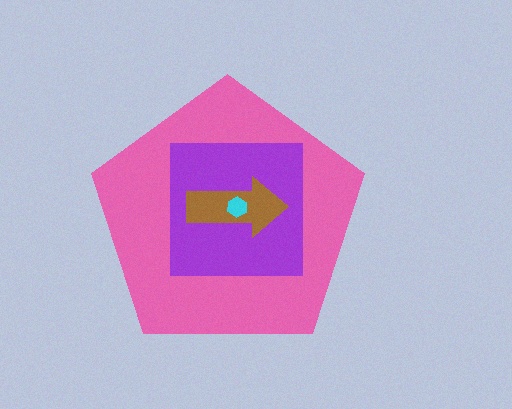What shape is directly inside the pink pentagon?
The purple square.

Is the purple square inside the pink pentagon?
Yes.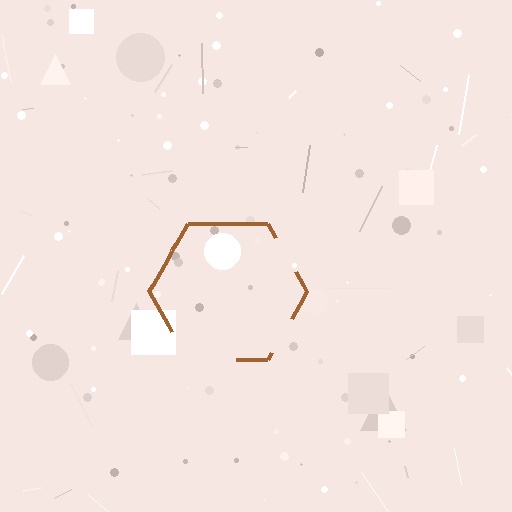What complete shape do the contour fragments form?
The contour fragments form a hexagon.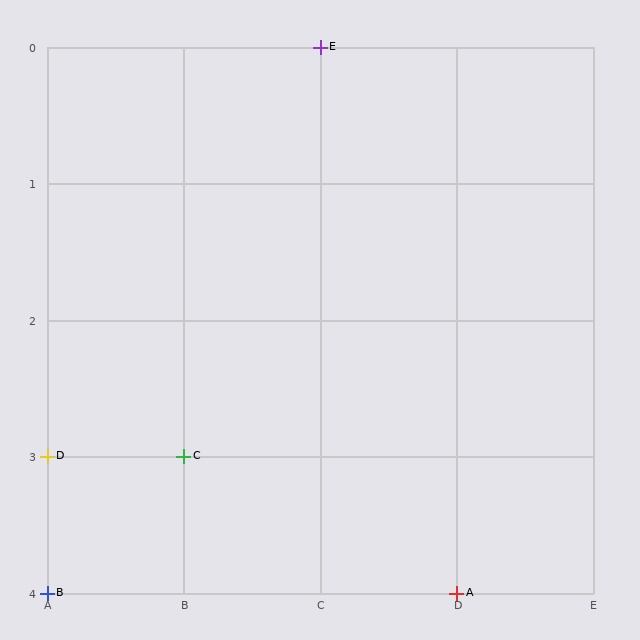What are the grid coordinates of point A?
Point A is at grid coordinates (D, 4).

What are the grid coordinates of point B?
Point B is at grid coordinates (A, 4).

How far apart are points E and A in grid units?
Points E and A are 1 column and 4 rows apart (about 4.1 grid units diagonally).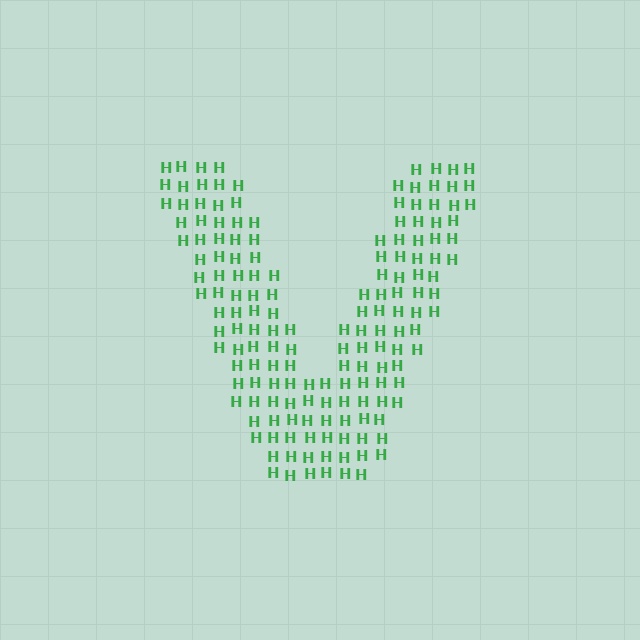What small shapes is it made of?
It is made of small letter H's.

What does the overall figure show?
The overall figure shows the letter V.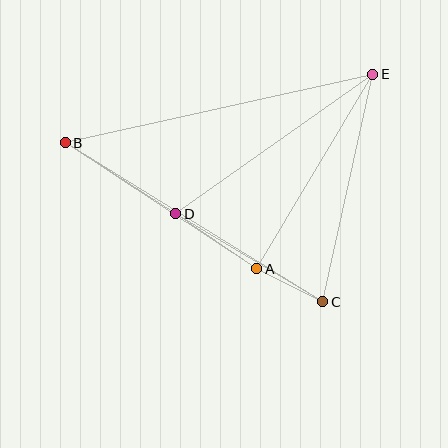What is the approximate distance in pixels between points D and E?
The distance between D and E is approximately 241 pixels.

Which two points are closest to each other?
Points A and C are closest to each other.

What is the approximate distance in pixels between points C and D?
The distance between C and D is approximately 172 pixels.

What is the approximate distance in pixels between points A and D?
The distance between A and D is approximately 98 pixels.